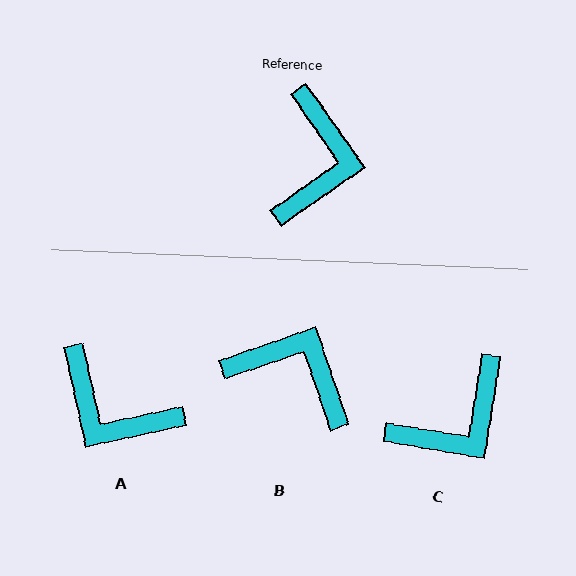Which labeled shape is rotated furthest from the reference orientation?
A, about 112 degrees away.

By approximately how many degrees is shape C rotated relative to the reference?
Approximately 44 degrees clockwise.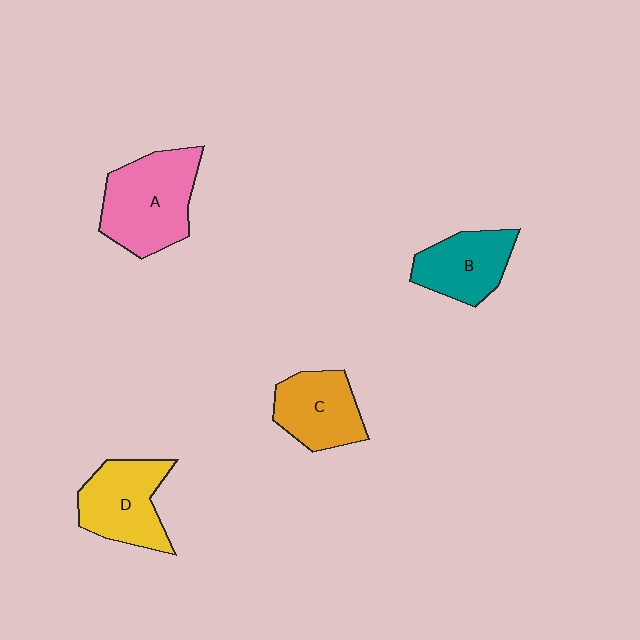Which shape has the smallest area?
Shape B (teal).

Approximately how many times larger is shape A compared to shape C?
Approximately 1.4 times.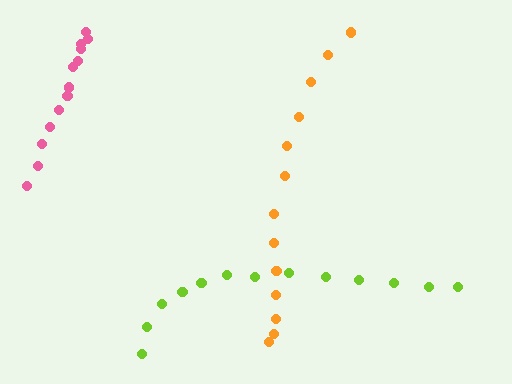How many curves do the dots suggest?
There are 3 distinct paths.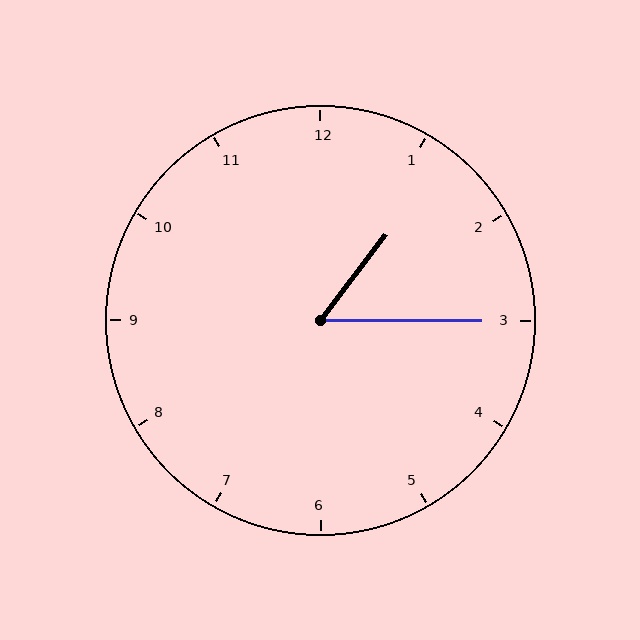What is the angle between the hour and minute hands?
Approximately 52 degrees.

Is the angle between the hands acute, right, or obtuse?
It is acute.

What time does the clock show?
1:15.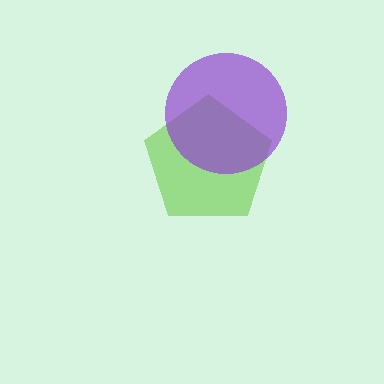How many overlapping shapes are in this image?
There are 2 overlapping shapes in the image.